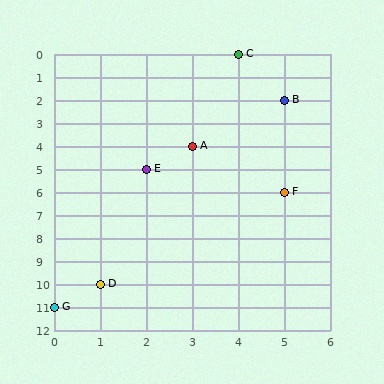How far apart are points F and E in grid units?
Points F and E are 3 columns and 1 row apart (about 3.2 grid units diagonally).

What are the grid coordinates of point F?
Point F is at grid coordinates (5, 6).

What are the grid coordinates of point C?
Point C is at grid coordinates (4, 0).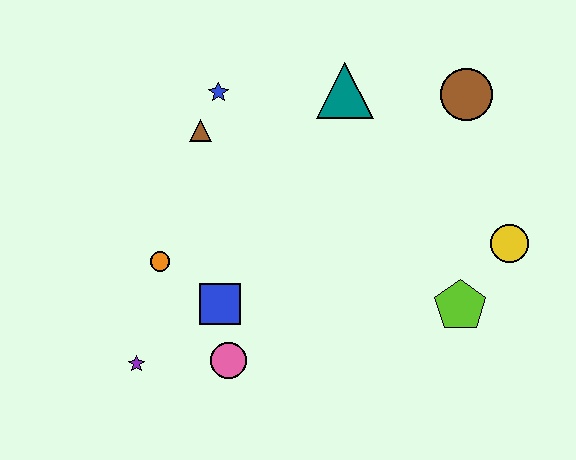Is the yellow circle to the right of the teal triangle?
Yes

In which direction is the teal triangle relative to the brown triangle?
The teal triangle is to the right of the brown triangle.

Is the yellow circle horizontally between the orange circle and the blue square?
No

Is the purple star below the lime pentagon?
Yes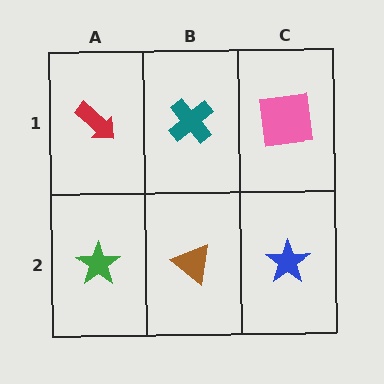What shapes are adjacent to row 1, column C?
A blue star (row 2, column C), a teal cross (row 1, column B).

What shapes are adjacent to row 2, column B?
A teal cross (row 1, column B), a green star (row 2, column A), a blue star (row 2, column C).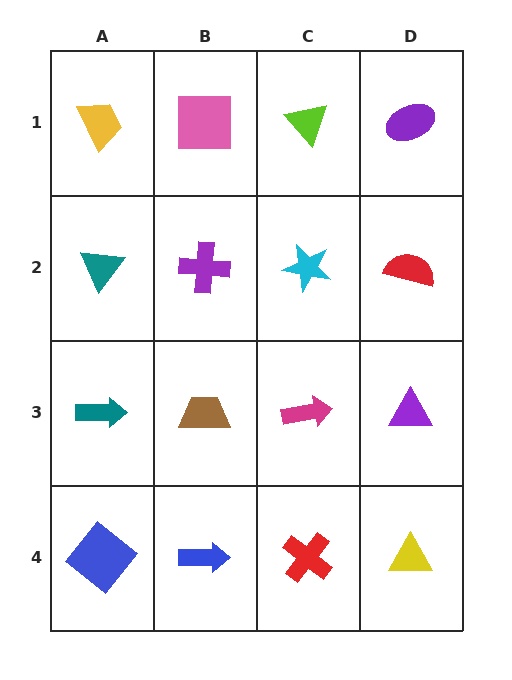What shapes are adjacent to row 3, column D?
A red semicircle (row 2, column D), a yellow triangle (row 4, column D), a magenta arrow (row 3, column C).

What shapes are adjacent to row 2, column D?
A purple ellipse (row 1, column D), a purple triangle (row 3, column D), a cyan star (row 2, column C).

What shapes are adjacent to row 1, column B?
A purple cross (row 2, column B), a yellow trapezoid (row 1, column A), a lime triangle (row 1, column C).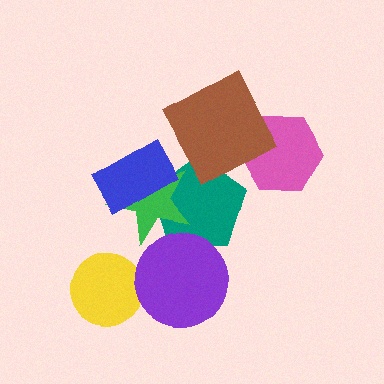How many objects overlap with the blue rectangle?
2 objects overlap with the blue rectangle.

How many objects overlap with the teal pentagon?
4 objects overlap with the teal pentagon.